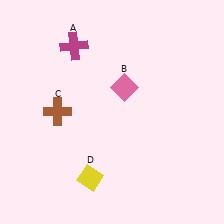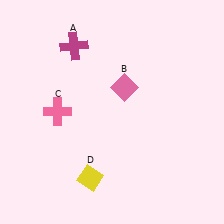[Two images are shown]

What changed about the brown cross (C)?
In Image 1, C is brown. In Image 2, it changed to pink.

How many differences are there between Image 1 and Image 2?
There is 1 difference between the two images.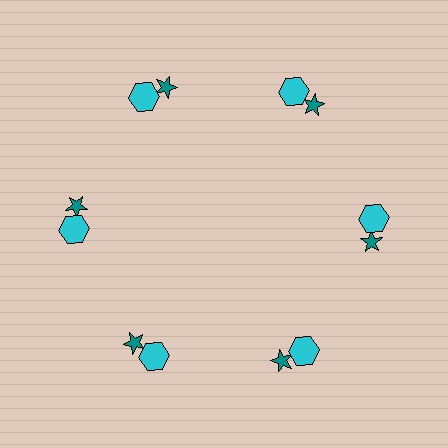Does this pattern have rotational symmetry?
Yes, this pattern has 6-fold rotational symmetry. It looks the same after rotating 60 degrees around the center.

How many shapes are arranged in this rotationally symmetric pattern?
There are 12 shapes, arranged in 6 groups of 2.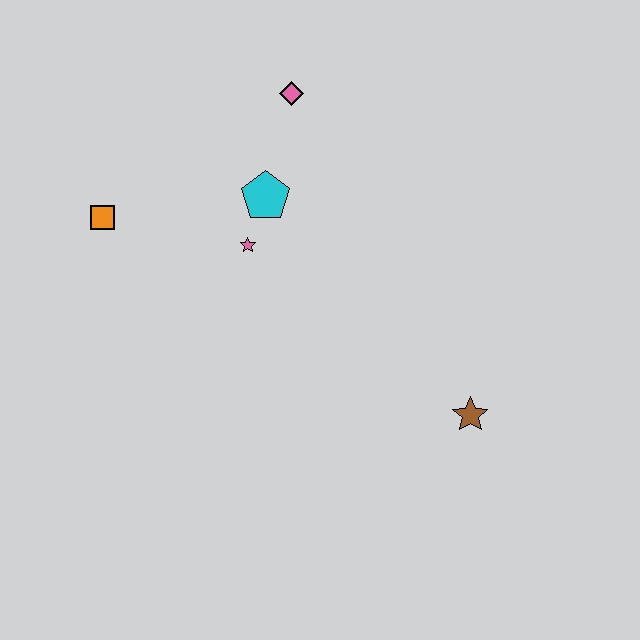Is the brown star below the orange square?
Yes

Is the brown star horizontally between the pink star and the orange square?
No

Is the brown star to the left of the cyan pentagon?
No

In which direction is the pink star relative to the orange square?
The pink star is to the right of the orange square.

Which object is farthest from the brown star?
The orange square is farthest from the brown star.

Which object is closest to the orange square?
The pink star is closest to the orange square.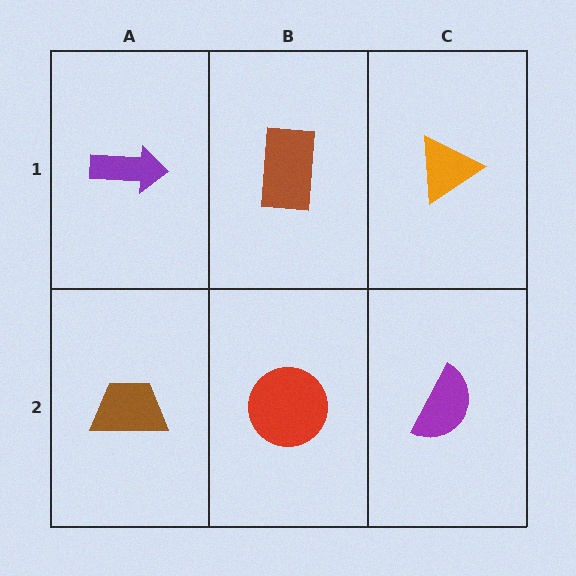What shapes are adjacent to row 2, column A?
A purple arrow (row 1, column A), a red circle (row 2, column B).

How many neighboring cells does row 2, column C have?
2.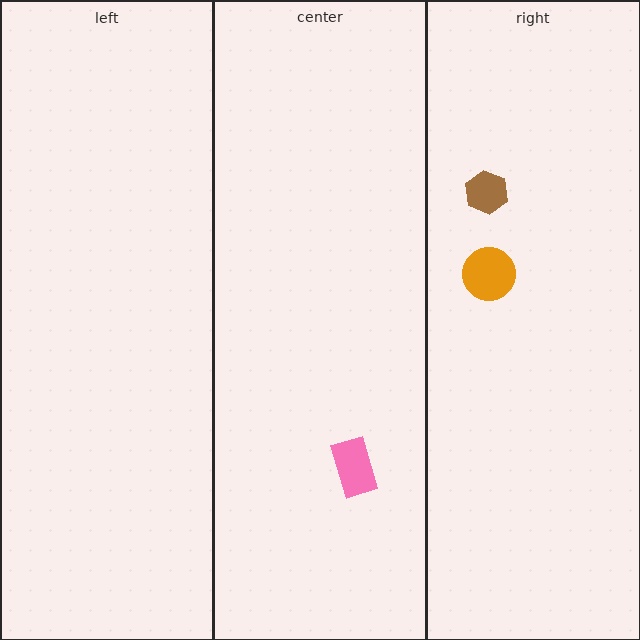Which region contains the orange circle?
The right region.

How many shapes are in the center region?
1.